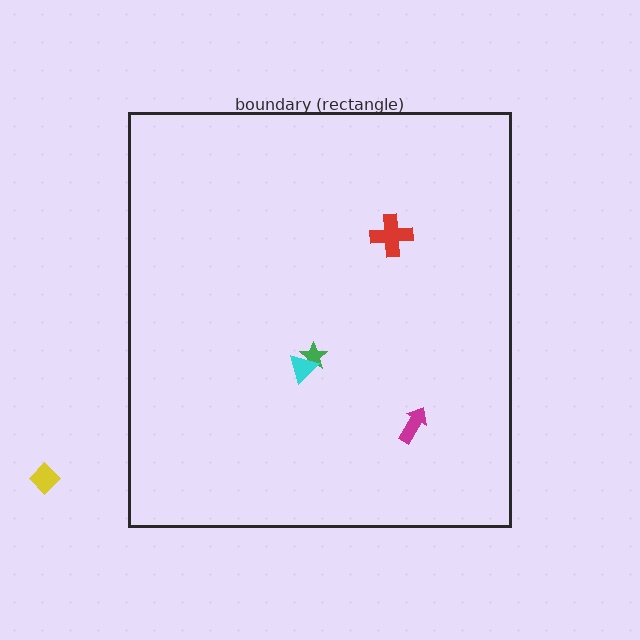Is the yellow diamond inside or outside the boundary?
Outside.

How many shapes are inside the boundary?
4 inside, 1 outside.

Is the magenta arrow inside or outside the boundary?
Inside.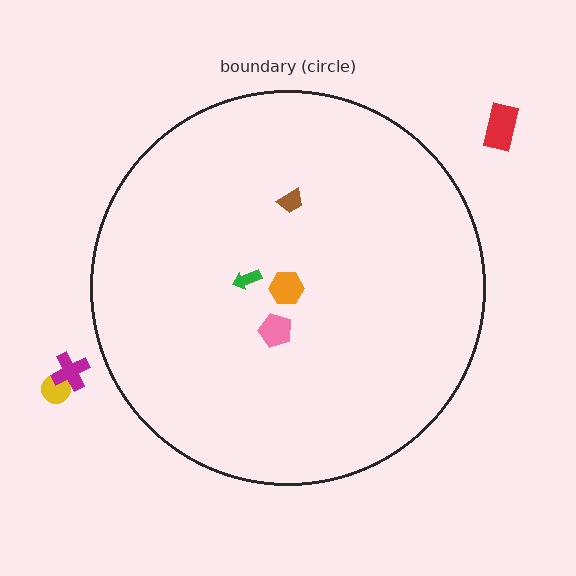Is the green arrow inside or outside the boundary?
Inside.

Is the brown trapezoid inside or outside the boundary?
Inside.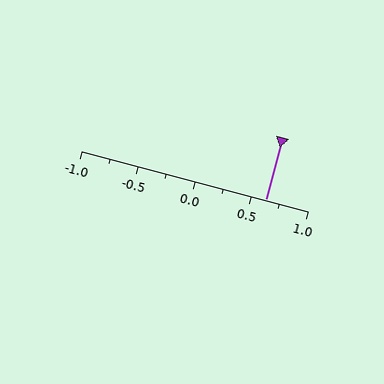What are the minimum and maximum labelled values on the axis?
The axis runs from -1.0 to 1.0.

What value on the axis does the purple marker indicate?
The marker indicates approximately 0.62.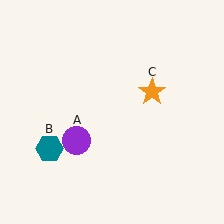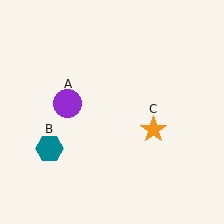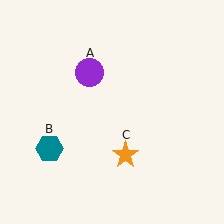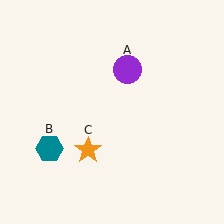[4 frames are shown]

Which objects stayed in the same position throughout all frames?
Teal hexagon (object B) remained stationary.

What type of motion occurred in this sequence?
The purple circle (object A), orange star (object C) rotated clockwise around the center of the scene.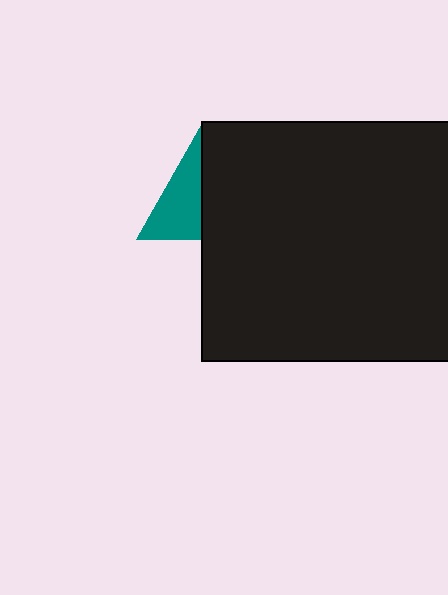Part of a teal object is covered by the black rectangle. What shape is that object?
It is a triangle.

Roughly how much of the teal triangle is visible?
About half of it is visible (roughly 47%).